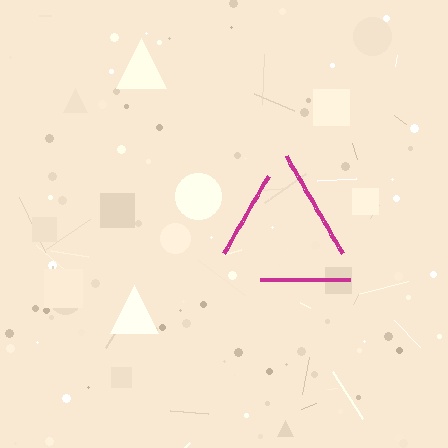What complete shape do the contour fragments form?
The contour fragments form a triangle.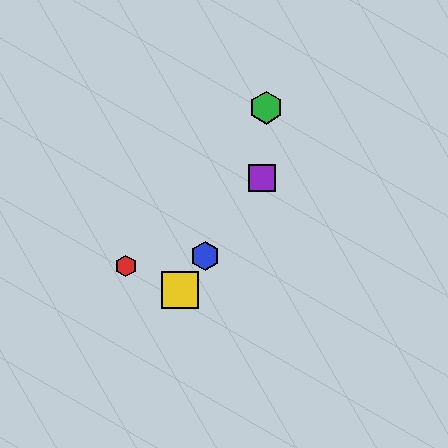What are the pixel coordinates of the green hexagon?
The green hexagon is at (266, 108).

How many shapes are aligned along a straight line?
3 shapes (the blue hexagon, the yellow square, the purple square) are aligned along a straight line.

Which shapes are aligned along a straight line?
The blue hexagon, the yellow square, the purple square are aligned along a straight line.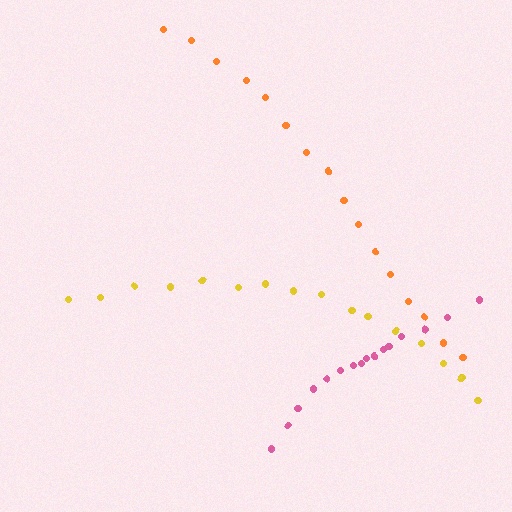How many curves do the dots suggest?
There are 3 distinct paths.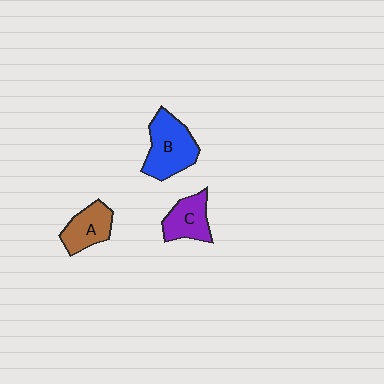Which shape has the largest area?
Shape B (blue).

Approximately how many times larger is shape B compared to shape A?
Approximately 1.5 times.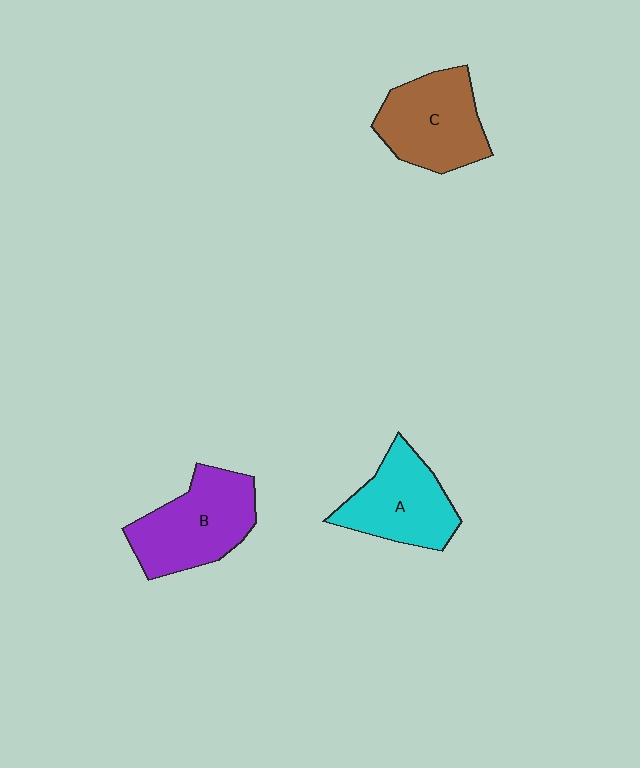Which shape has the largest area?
Shape B (purple).